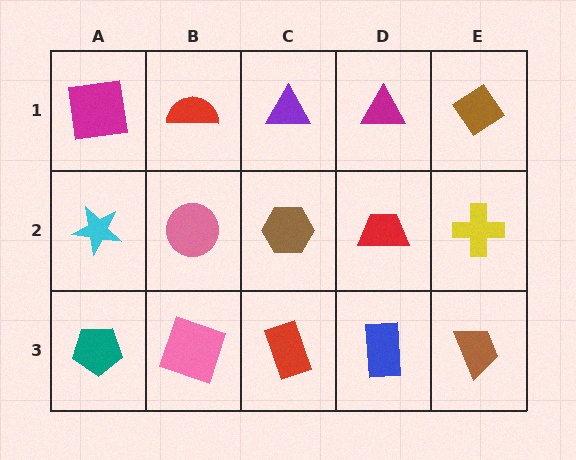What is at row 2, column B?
A pink circle.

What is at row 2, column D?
A red trapezoid.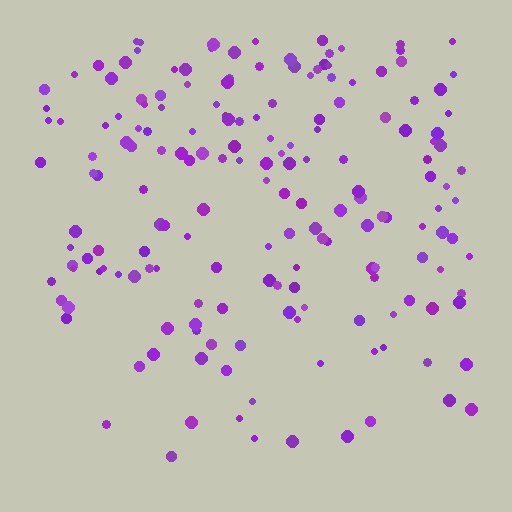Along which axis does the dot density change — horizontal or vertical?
Vertical.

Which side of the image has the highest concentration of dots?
The top.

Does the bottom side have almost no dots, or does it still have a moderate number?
Still a moderate number, just noticeably fewer than the top.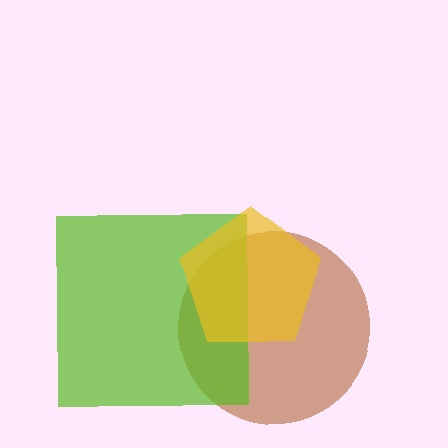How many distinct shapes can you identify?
There are 3 distinct shapes: a brown circle, a lime square, a yellow pentagon.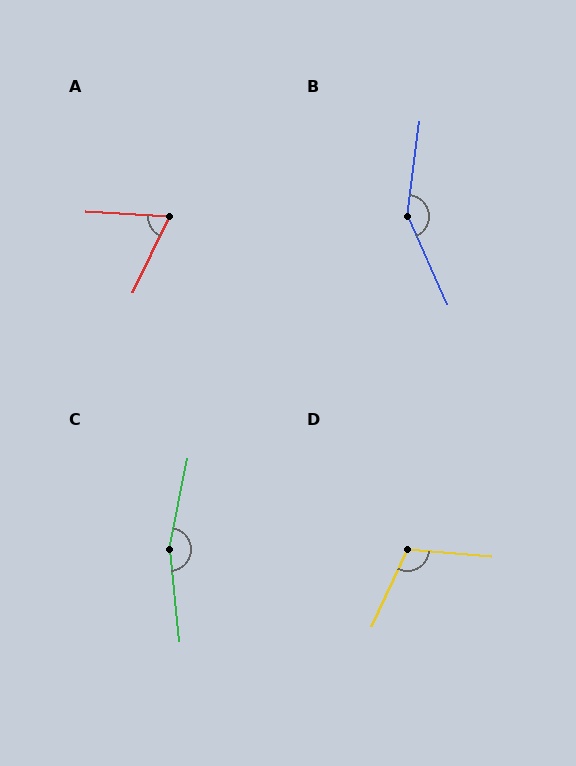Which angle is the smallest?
A, at approximately 68 degrees.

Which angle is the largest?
C, at approximately 163 degrees.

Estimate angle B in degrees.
Approximately 149 degrees.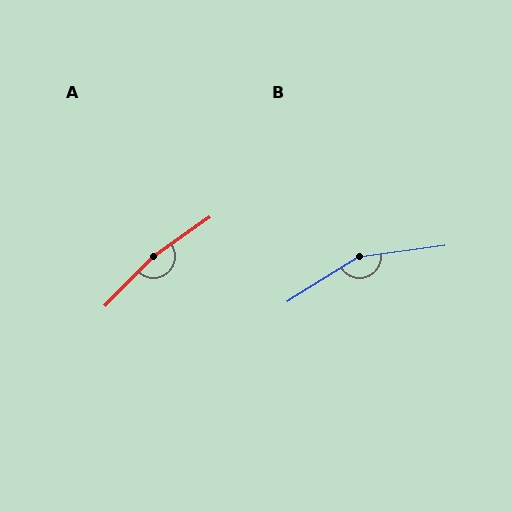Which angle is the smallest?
B, at approximately 155 degrees.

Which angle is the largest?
A, at approximately 170 degrees.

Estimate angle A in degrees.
Approximately 170 degrees.